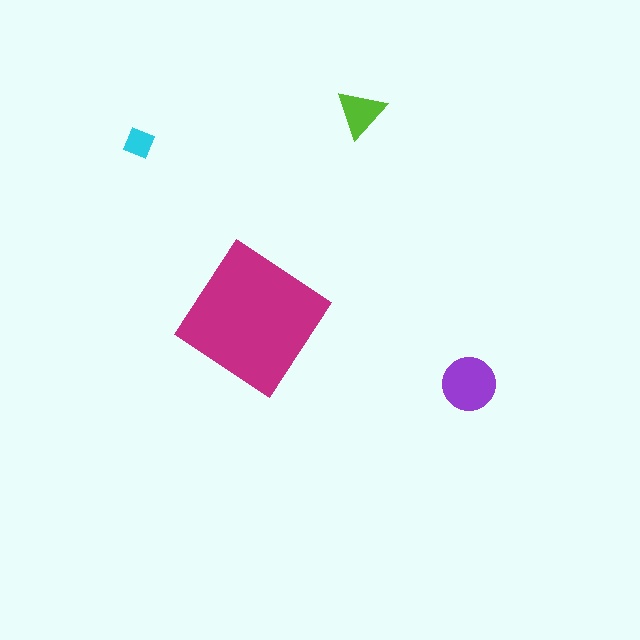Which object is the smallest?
The cyan diamond.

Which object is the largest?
The magenta diamond.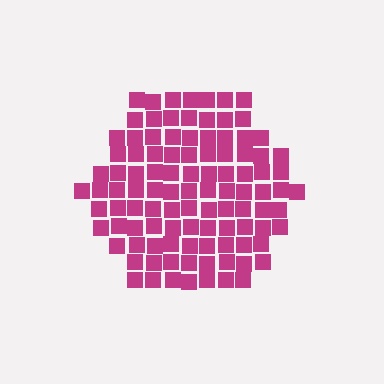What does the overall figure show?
The overall figure shows a hexagon.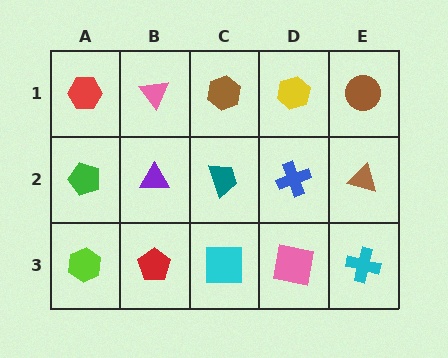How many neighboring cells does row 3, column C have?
3.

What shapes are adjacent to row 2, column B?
A pink triangle (row 1, column B), a red pentagon (row 3, column B), a green pentagon (row 2, column A), a teal trapezoid (row 2, column C).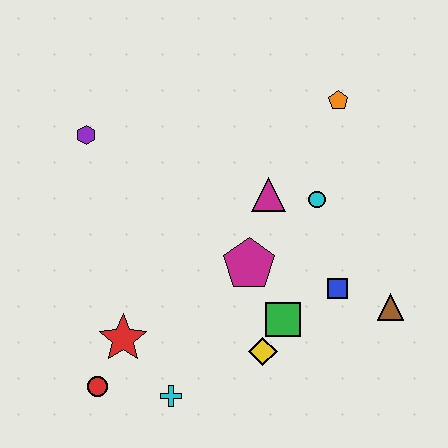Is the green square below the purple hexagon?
Yes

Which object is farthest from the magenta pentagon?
The purple hexagon is farthest from the magenta pentagon.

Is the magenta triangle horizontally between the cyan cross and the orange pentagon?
Yes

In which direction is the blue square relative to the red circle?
The blue square is to the right of the red circle.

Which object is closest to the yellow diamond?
The green square is closest to the yellow diamond.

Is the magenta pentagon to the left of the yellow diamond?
Yes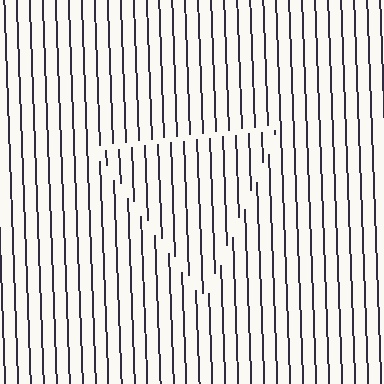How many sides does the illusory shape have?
3 sides — the line-ends trace a triangle.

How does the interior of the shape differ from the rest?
The interior of the shape contains the same grating, shifted by half a period — the contour is defined by the phase discontinuity where line-ends from the inner and outer gratings abut.